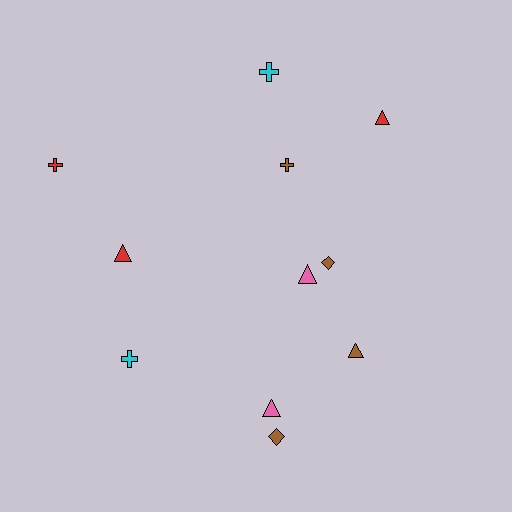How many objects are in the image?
There are 11 objects.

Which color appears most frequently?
Brown, with 4 objects.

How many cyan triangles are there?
There are no cyan triangles.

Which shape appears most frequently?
Triangle, with 5 objects.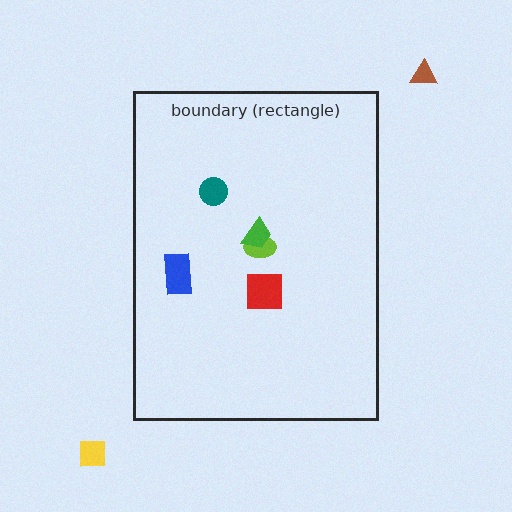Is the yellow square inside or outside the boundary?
Outside.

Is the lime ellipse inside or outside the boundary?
Inside.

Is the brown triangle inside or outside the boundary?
Outside.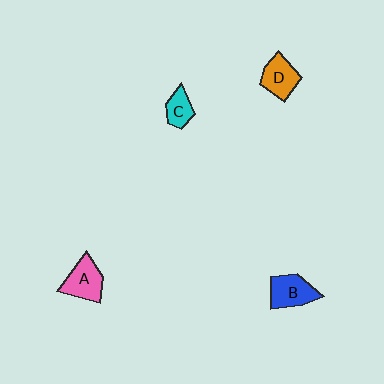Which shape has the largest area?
Shape A (pink).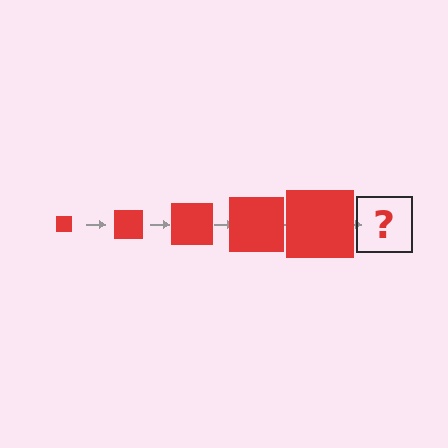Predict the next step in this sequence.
The next step is a red square, larger than the previous one.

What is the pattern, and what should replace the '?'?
The pattern is that the square gets progressively larger each step. The '?' should be a red square, larger than the previous one.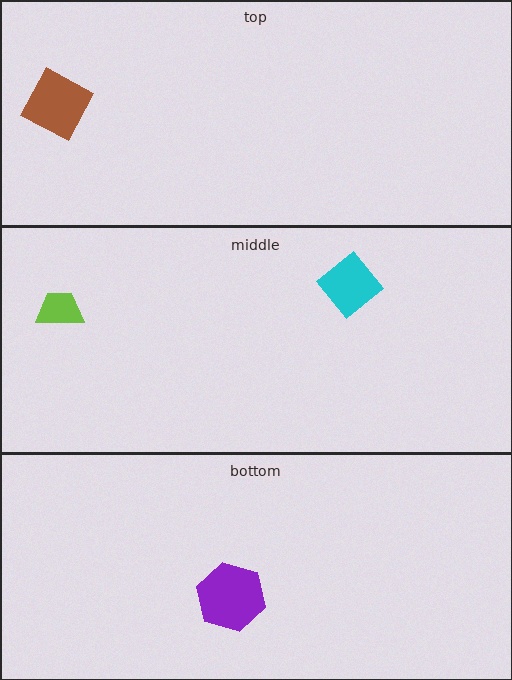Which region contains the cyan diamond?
The middle region.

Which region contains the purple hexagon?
The bottom region.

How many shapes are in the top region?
1.